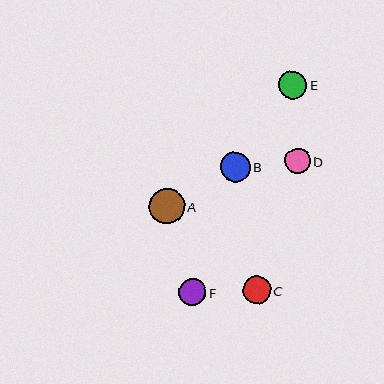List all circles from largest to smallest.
From largest to smallest: A, B, E, C, F, D.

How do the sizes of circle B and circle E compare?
Circle B and circle E are approximately the same size.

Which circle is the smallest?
Circle D is the smallest with a size of approximately 26 pixels.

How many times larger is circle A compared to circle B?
Circle A is approximately 1.2 times the size of circle B.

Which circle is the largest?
Circle A is the largest with a size of approximately 36 pixels.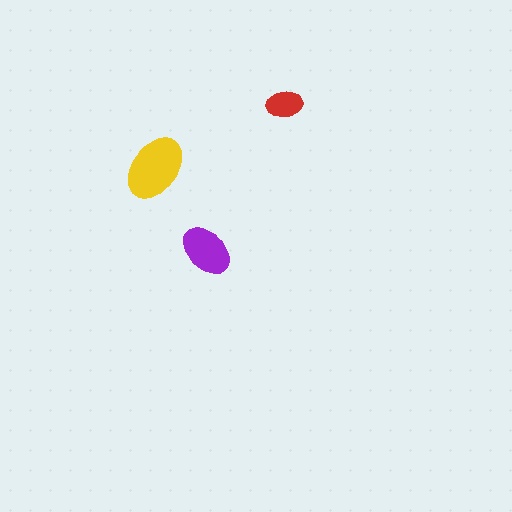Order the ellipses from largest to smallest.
the yellow one, the purple one, the red one.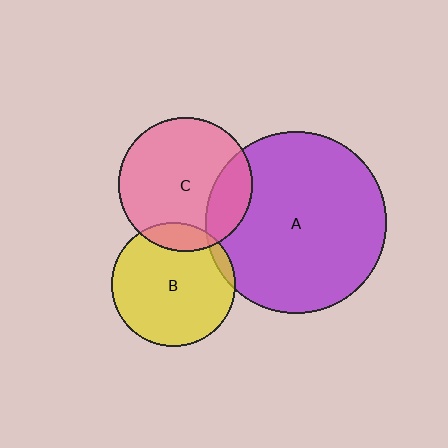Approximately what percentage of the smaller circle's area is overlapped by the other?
Approximately 5%.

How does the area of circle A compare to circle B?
Approximately 2.2 times.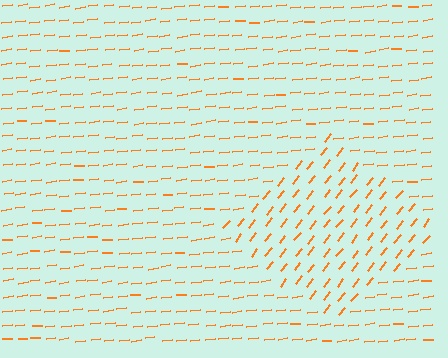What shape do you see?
I see a diamond.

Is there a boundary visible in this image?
Yes, there is a texture boundary formed by a change in line orientation.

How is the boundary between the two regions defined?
The boundary is defined purely by a change in line orientation (approximately 45 degrees difference). All lines are the same color and thickness.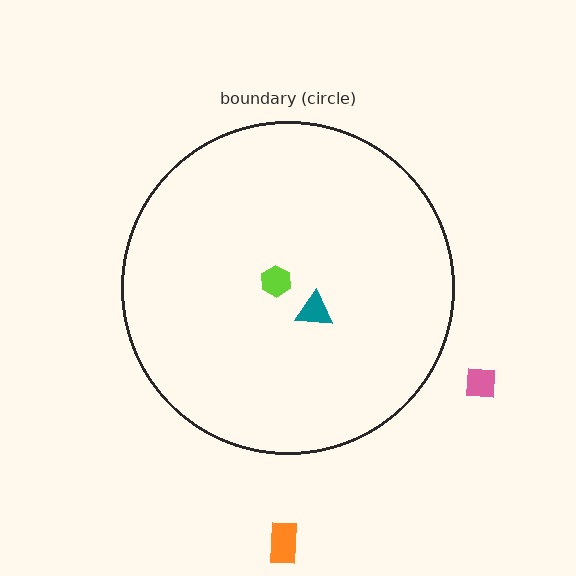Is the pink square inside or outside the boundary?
Outside.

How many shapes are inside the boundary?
2 inside, 2 outside.